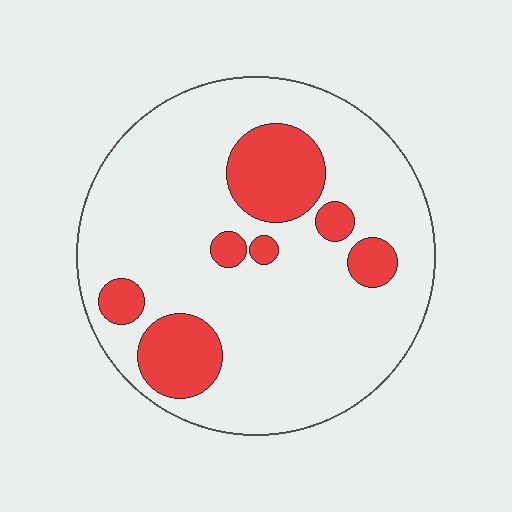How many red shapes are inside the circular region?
7.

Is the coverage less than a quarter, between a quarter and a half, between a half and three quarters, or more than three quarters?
Less than a quarter.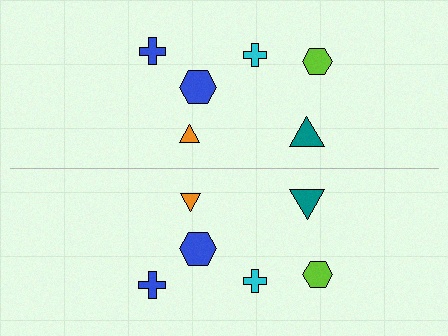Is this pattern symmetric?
Yes, this pattern has bilateral (reflection) symmetry.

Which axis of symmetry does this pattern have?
The pattern has a horizontal axis of symmetry running through the center of the image.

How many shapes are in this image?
There are 12 shapes in this image.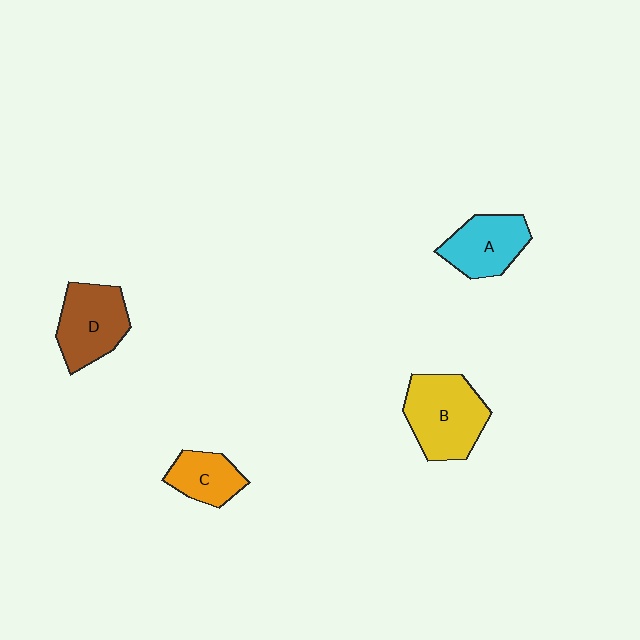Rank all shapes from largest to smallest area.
From largest to smallest: B (yellow), D (brown), A (cyan), C (orange).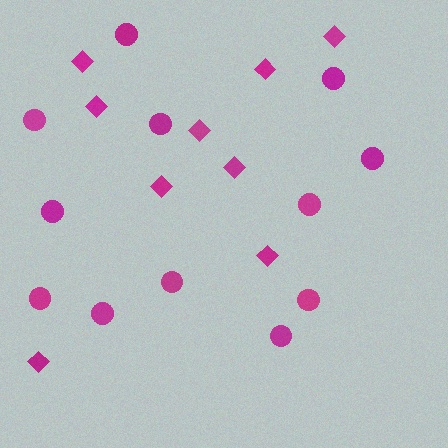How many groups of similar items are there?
There are 2 groups: one group of diamonds (9) and one group of circles (12).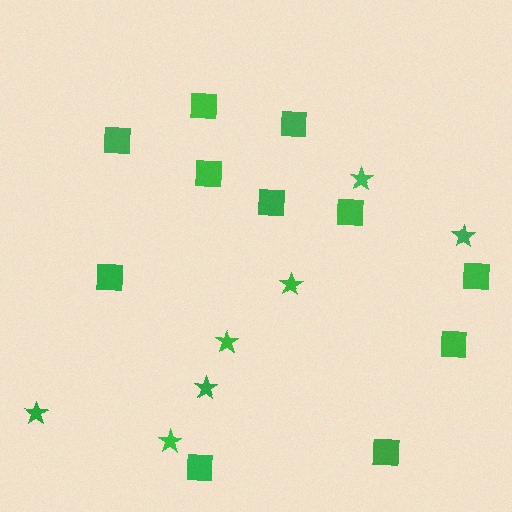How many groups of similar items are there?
There are 2 groups: one group of squares (11) and one group of stars (7).